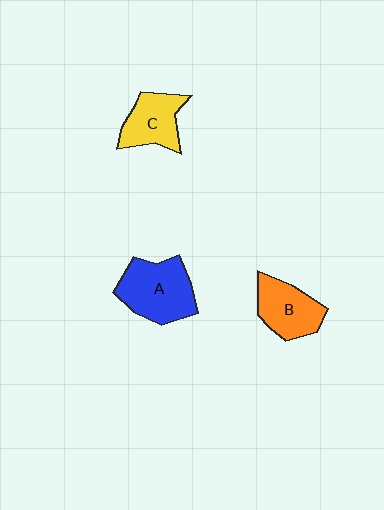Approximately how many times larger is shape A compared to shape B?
Approximately 1.3 times.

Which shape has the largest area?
Shape A (blue).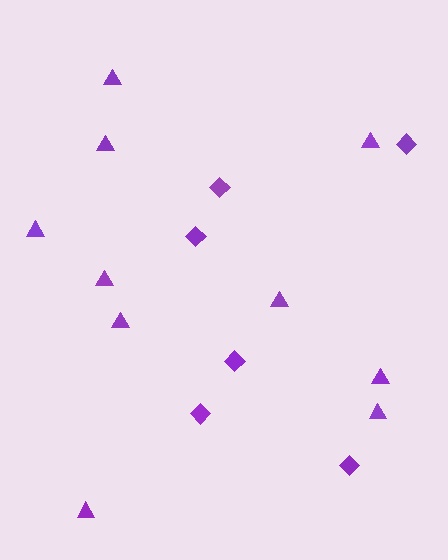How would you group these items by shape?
There are 2 groups: one group of diamonds (6) and one group of triangles (10).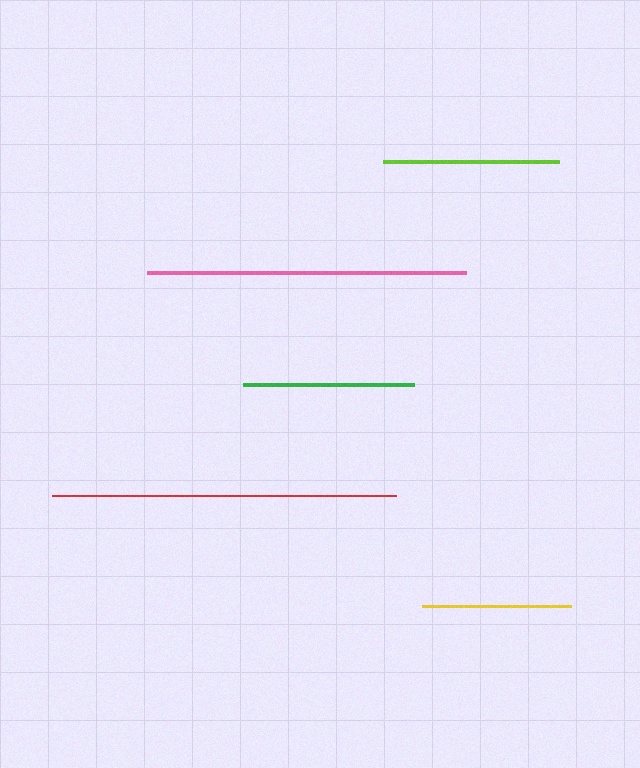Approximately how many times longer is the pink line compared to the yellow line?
The pink line is approximately 2.1 times the length of the yellow line.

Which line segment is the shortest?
The yellow line is the shortest at approximately 149 pixels.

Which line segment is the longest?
The red line is the longest at approximately 345 pixels.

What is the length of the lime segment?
The lime segment is approximately 176 pixels long.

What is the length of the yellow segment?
The yellow segment is approximately 149 pixels long.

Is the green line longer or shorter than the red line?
The red line is longer than the green line.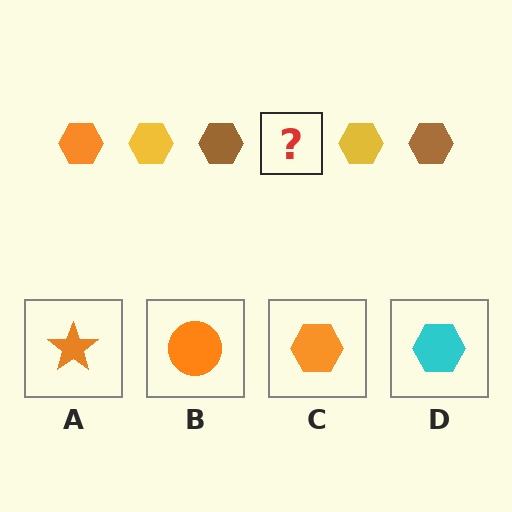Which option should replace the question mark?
Option C.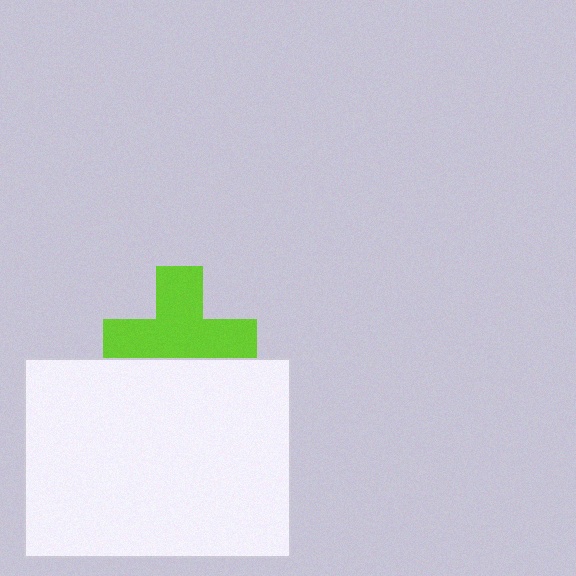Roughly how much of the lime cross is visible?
Most of it is visible (roughly 69%).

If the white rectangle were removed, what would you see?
You would see the complete lime cross.